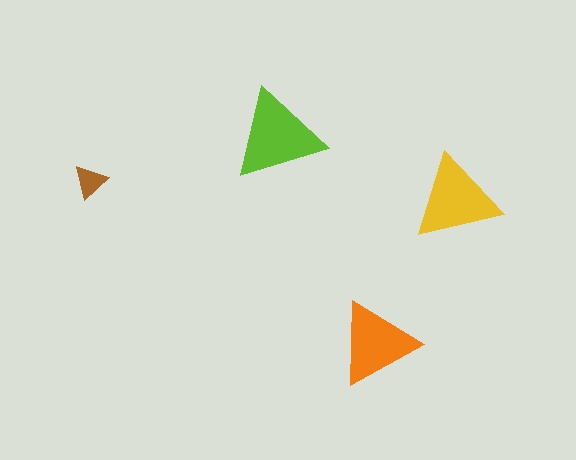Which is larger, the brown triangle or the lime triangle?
The lime one.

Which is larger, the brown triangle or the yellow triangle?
The yellow one.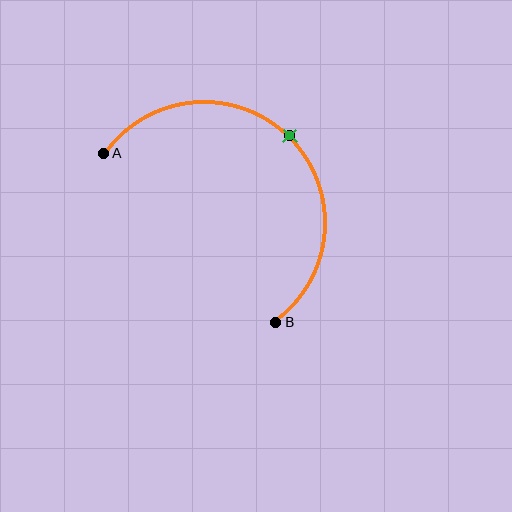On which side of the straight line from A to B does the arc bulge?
The arc bulges above and to the right of the straight line connecting A and B.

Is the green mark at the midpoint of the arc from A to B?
Yes. The green mark lies on the arc at equal arc-length from both A and B — it is the arc midpoint.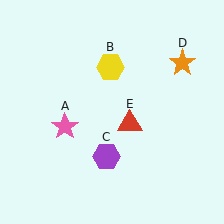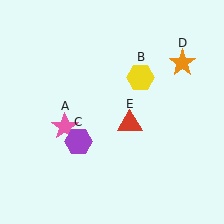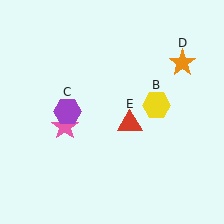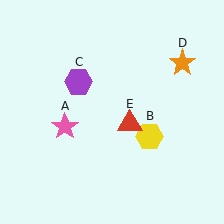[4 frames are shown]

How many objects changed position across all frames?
2 objects changed position: yellow hexagon (object B), purple hexagon (object C).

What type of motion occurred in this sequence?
The yellow hexagon (object B), purple hexagon (object C) rotated clockwise around the center of the scene.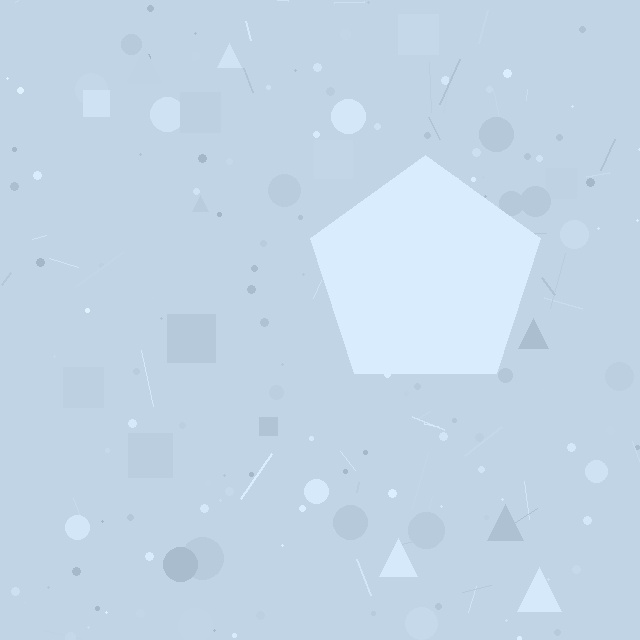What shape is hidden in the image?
A pentagon is hidden in the image.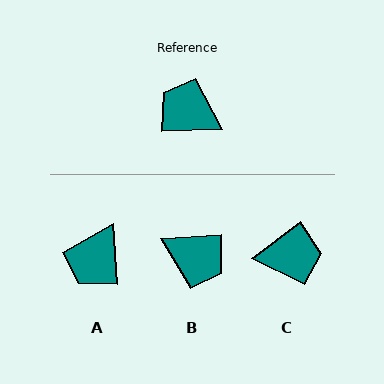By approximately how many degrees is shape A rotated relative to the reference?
Approximately 92 degrees counter-clockwise.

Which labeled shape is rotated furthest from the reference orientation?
B, about 178 degrees away.